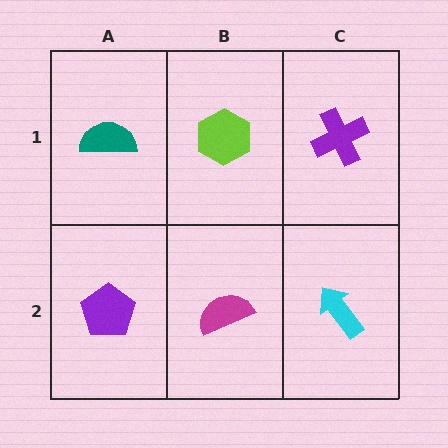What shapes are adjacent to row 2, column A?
A teal semicircle (row 1, column A), a magenta semicircle (row 2, column B).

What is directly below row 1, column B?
A magenta semicircle.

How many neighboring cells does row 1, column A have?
2.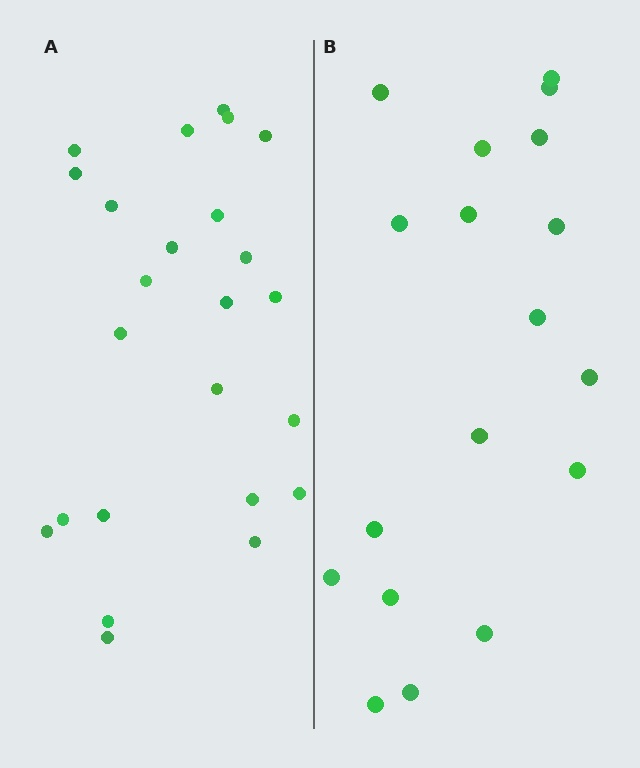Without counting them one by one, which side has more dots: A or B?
Region A (the left region) has more dots.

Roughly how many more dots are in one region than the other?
Region A has about 6 more dots than region B.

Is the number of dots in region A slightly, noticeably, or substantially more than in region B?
Region A has noticeably more, but not dramatically so. The ratio is roughly 1.3 to 1.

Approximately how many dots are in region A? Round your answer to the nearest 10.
About 20 dots. (The exact count is 24, which rounds to 20.)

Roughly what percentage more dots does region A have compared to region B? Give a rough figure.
About 35% more.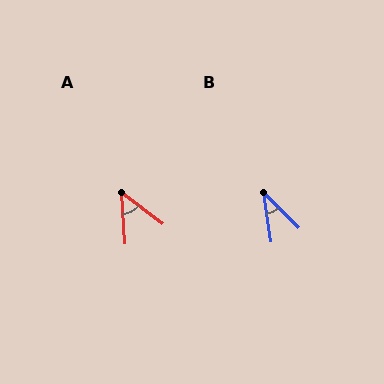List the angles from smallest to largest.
B (37°), A (49°).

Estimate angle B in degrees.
Approximately 37 degrees.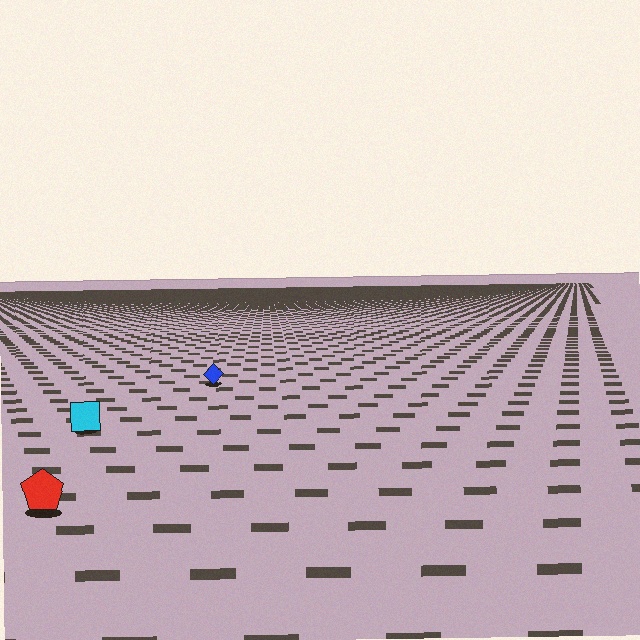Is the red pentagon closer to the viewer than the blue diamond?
Yes. The red pentagon is closer — you can tell from the texture gradient: the ground texture is coarser near it.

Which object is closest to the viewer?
The red pentagon is closest. The texture marks near it are larger and more spread out.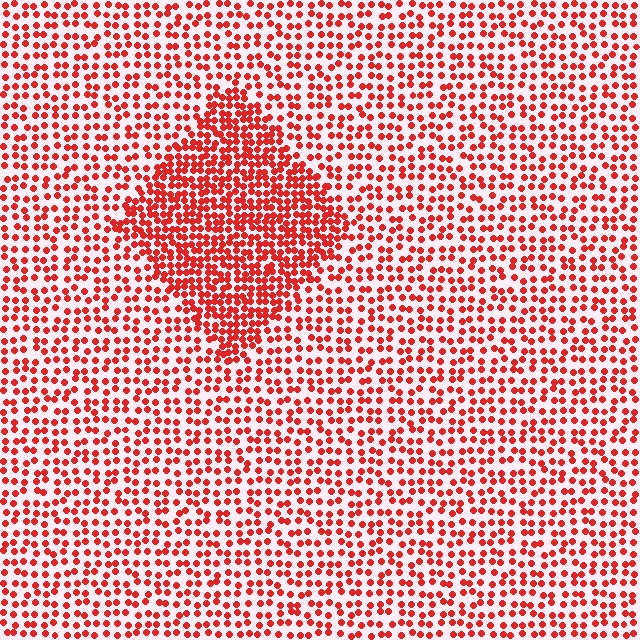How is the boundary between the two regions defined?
The boundary is defined by a change in element density (approximately 1.9x ratio). All elements are the same color, size, and shape.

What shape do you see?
I see a diamond.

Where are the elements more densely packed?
The elements are more densely packed inside the diamond boundary.